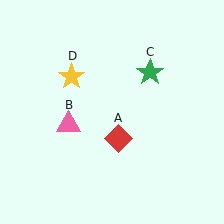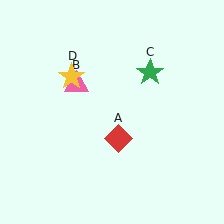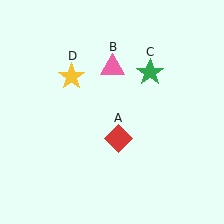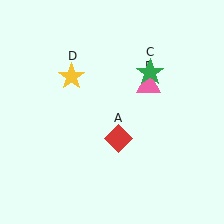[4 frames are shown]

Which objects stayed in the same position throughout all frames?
Red diamond (object A) and green star (object C) and yellow star (object D) remained stationary.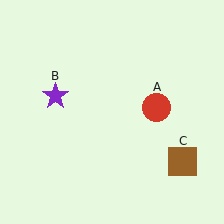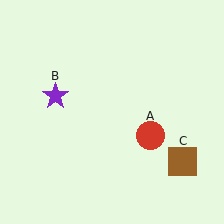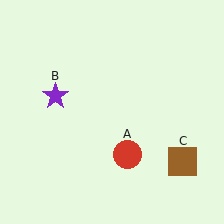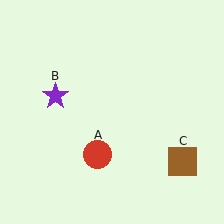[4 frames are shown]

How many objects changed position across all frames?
1 object changed position: red circle (object A).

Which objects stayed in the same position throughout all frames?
Purple star (object B) and brown square (object C) remained stationary.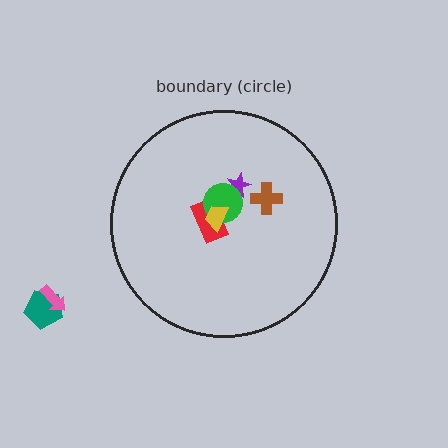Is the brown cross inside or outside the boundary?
Inside.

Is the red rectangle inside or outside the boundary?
Inside.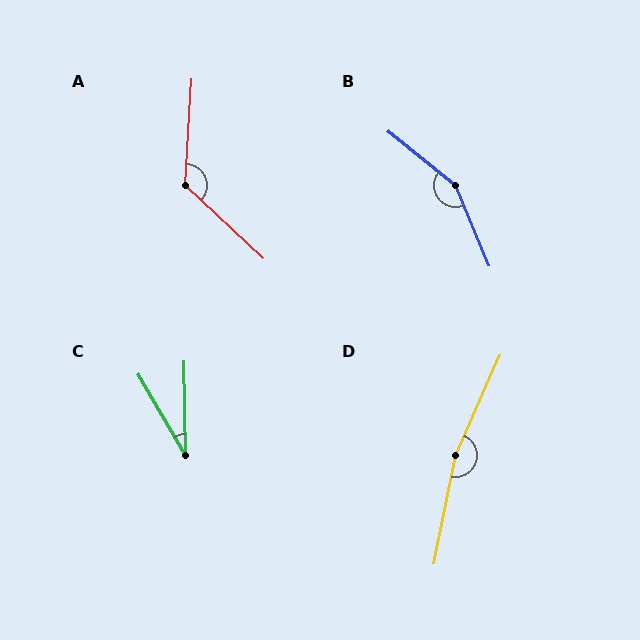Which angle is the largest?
D, at approximately 167 degrees.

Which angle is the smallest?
C, at approximately 30 degrees.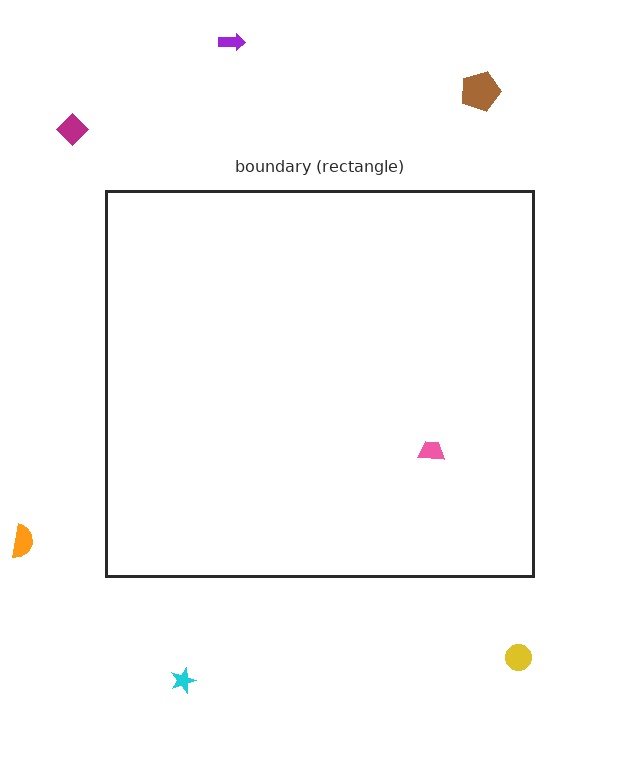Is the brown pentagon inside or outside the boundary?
Outside.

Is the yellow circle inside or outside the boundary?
Outside.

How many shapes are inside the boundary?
1 inside, 6 outside.